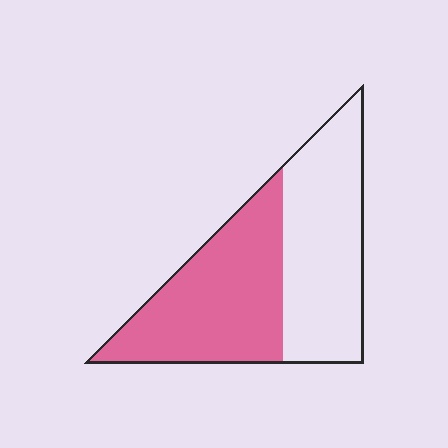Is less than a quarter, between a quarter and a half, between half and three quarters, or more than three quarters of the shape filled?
Between half and three quarters.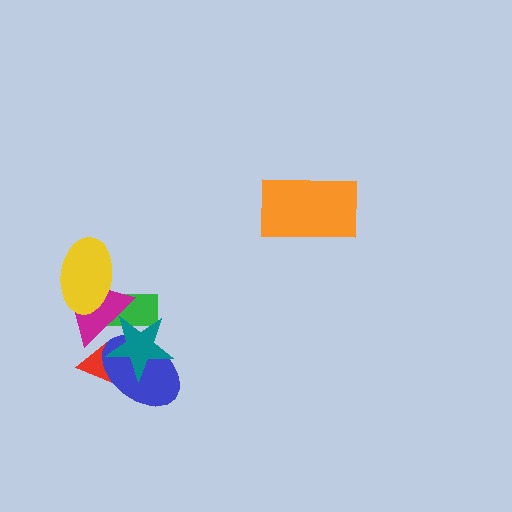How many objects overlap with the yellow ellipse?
2 objects overlap with the yellow ellipse.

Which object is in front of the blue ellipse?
The teal star is in front of the blue ellipse.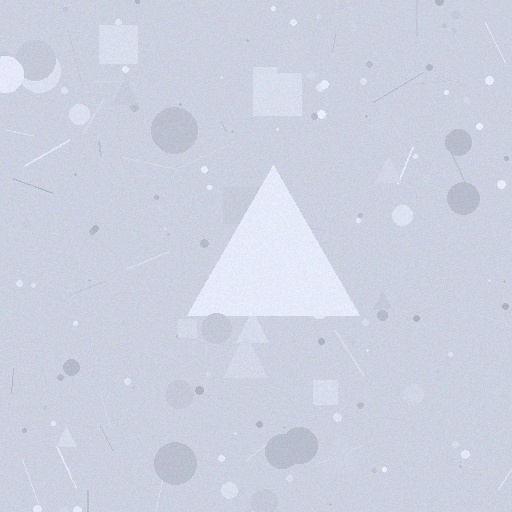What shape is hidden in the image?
A triangle is hidden in the image.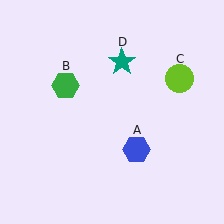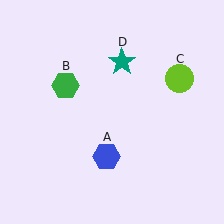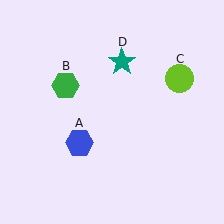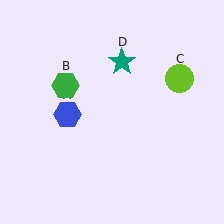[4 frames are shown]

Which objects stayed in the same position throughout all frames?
Green hexagon (object B) and lime circle (object C) and teal star (object D) remained stationary.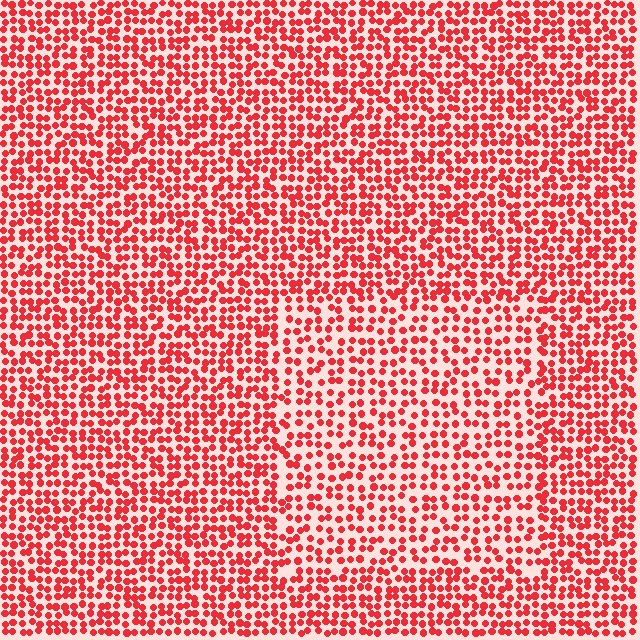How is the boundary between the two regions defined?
The boundary is defined by a change in element density (approximately 1.4x ratio). All elements are the same color, size, and shape.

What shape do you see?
I see a rectangle.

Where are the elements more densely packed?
The elements are more densely packed outside the rectangle boundary.